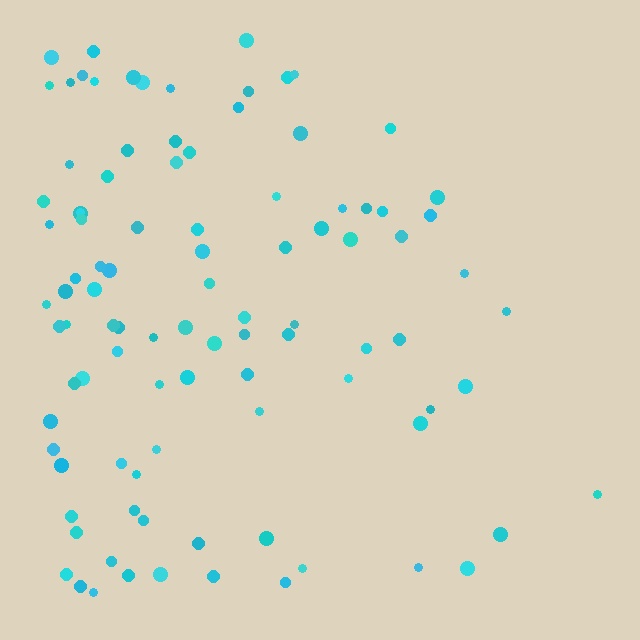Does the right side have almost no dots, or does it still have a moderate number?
Still a moderate number, just noticeably fewer than the left.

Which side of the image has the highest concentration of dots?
The left.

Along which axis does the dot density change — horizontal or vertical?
Horizontal.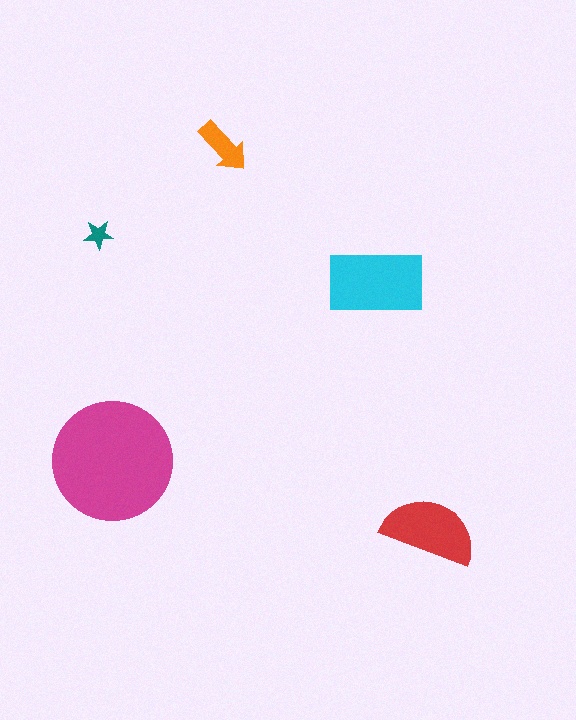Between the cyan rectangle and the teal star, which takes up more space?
The cyan rectangle.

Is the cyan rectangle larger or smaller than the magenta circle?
Smaller.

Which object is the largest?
The magenta circle.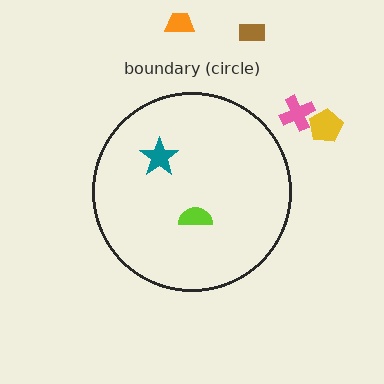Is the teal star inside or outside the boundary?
Inside.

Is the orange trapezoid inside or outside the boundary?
Outside.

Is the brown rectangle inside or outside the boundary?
Outside.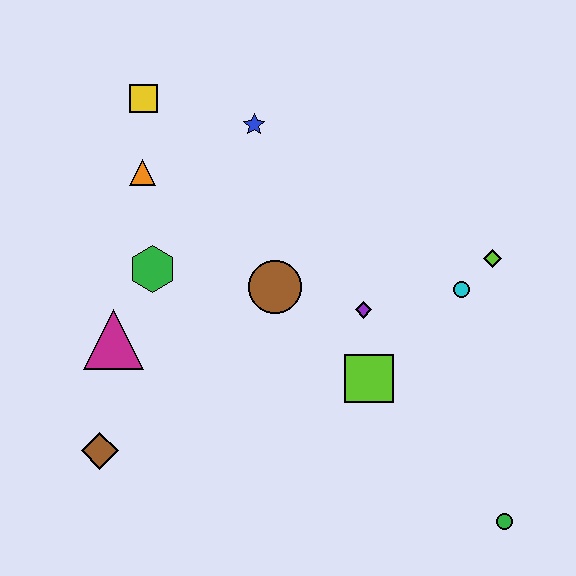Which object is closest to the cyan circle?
The lime diamond is closest to the cyan circle.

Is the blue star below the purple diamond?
No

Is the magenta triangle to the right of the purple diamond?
No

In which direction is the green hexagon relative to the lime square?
The green hexagon is to the left of the lime square.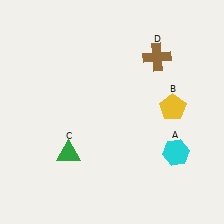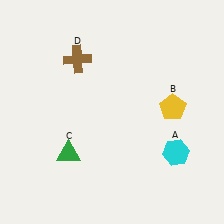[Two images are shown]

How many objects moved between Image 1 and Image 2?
1 object moved between the two images.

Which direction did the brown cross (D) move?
The brown cross (D) moved left.